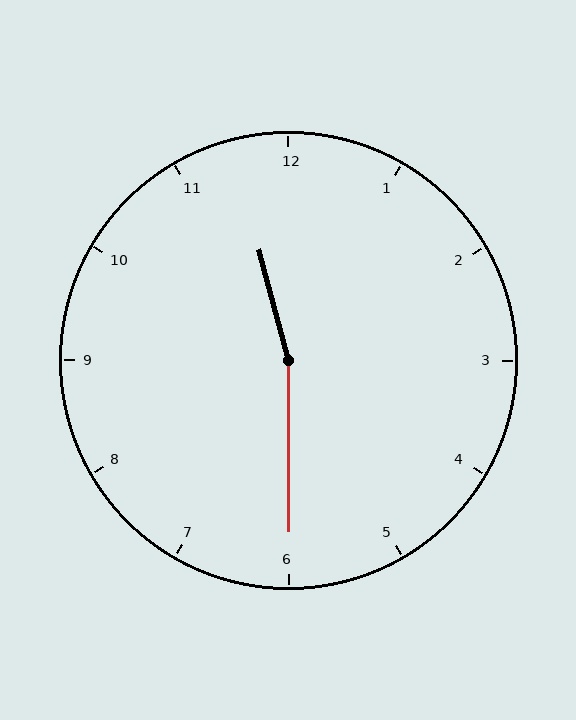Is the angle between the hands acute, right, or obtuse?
It is obtuse.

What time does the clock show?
11:30.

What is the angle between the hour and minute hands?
Approximately 165 degrees.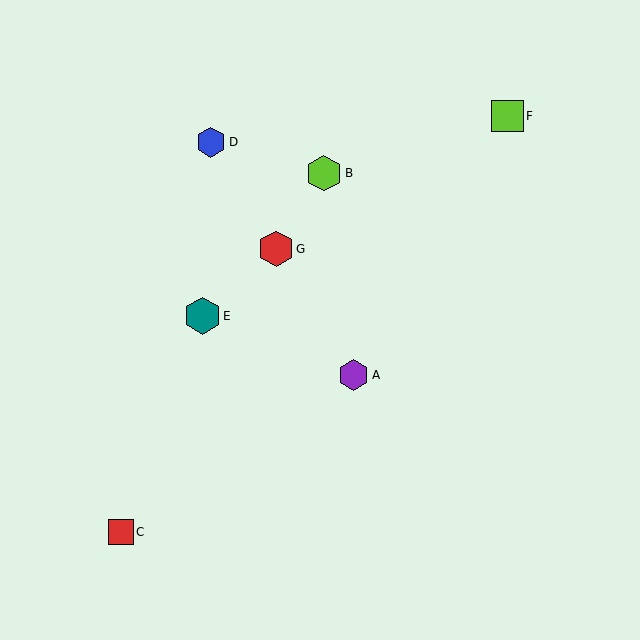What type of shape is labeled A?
Shape A is a purple hexagon.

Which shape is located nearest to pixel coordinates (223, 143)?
The blue hexagon (labeled D) at (211, 142) is nearest to that location.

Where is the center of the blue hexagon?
The center of the blue hexagon is at (211, 142).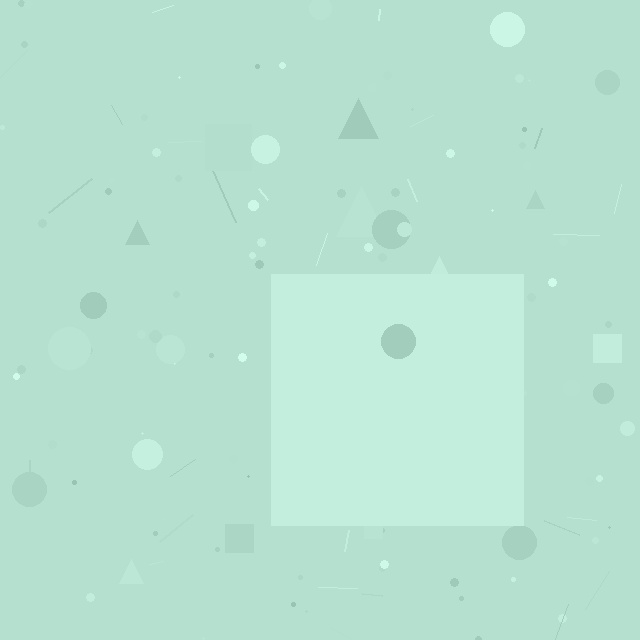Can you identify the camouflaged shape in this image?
The camouflaged shape is a square.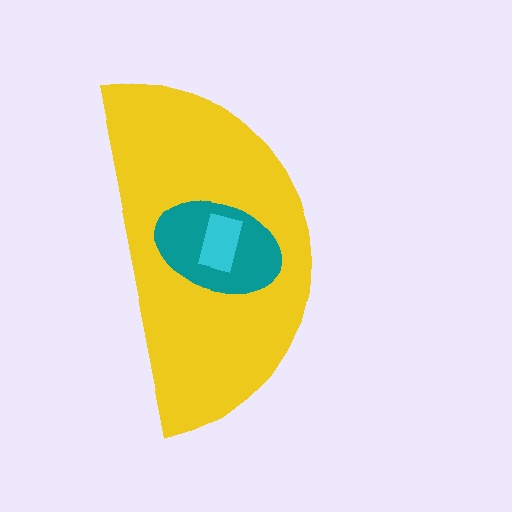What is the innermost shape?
The cyan rectangle.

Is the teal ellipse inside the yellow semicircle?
Yes.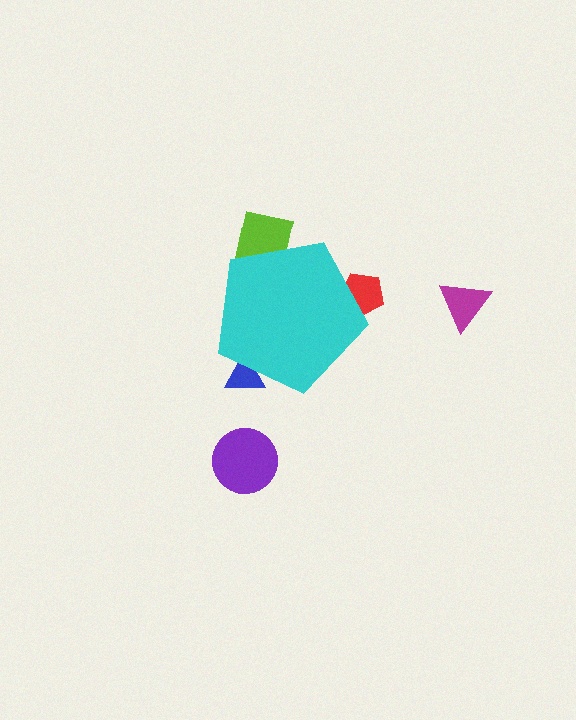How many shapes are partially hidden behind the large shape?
3 shapes are partially hidden.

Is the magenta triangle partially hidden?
No, the magenta triangle is fully visible.